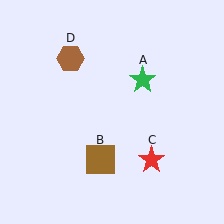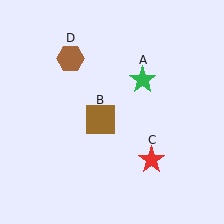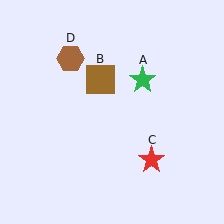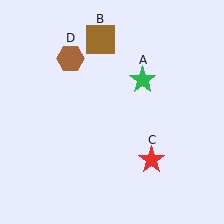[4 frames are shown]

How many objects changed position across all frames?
1 object changed position: brown square (object B).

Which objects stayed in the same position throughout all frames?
Green star (object A) and red star (object C) and brown hexagon (object D) remained stationary.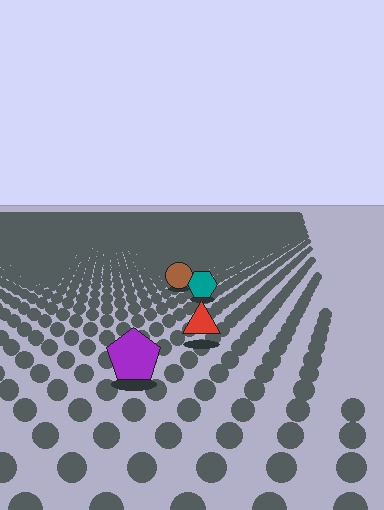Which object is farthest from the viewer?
The brown circle is farthest from the viewer. It appears smaller and the ground texture around it is denser.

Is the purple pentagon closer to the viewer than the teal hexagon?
Yes. The purple pentagon is closer — you can tell from the texture gradient: the ground texture is coarser near it.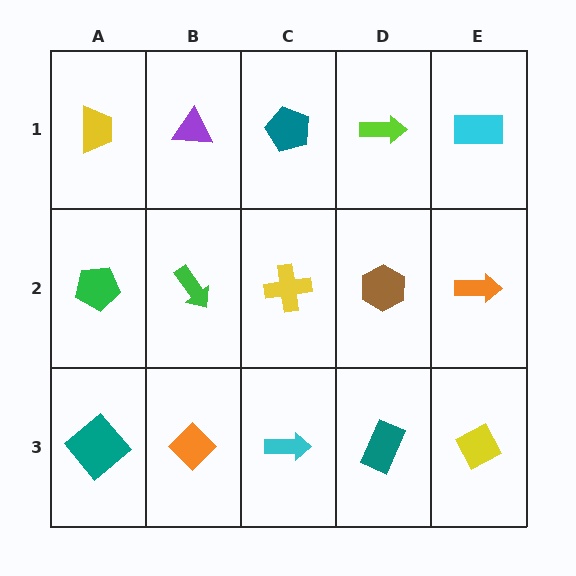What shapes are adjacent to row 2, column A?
A yellow trapezoid (row 1, column A), a teal diamond (row 3, column A), a green arrow (row 2, column B).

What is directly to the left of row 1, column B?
A yellow trapezoid.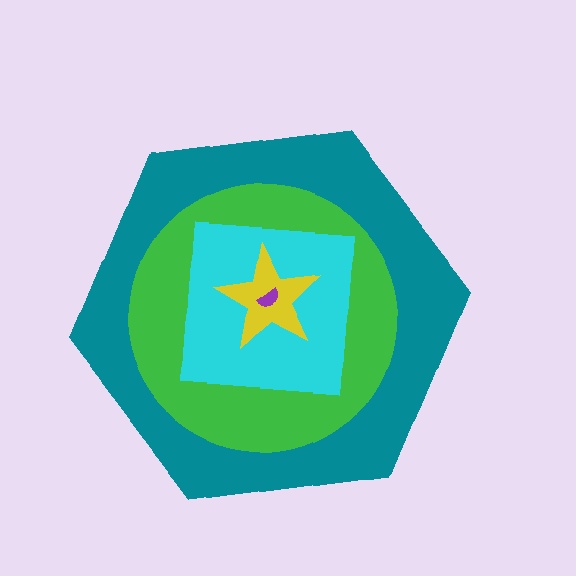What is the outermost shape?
The teal hexagon.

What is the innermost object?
The purple semicircle.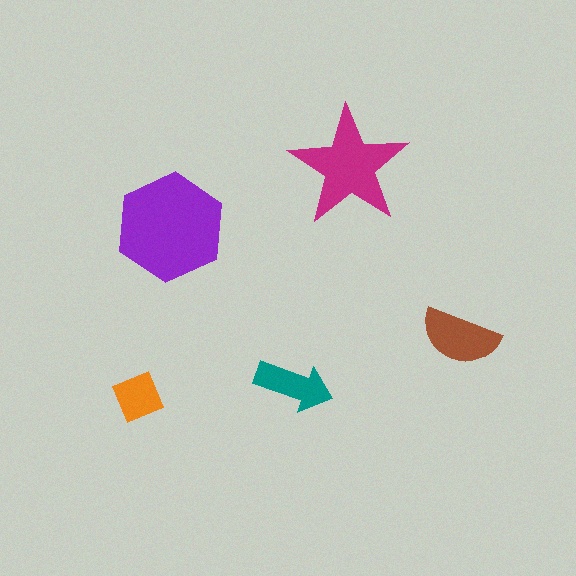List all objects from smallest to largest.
The orange square, the teal arrow, the brown semicircle, the magenta star, the purple hexagon.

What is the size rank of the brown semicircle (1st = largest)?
3rd.